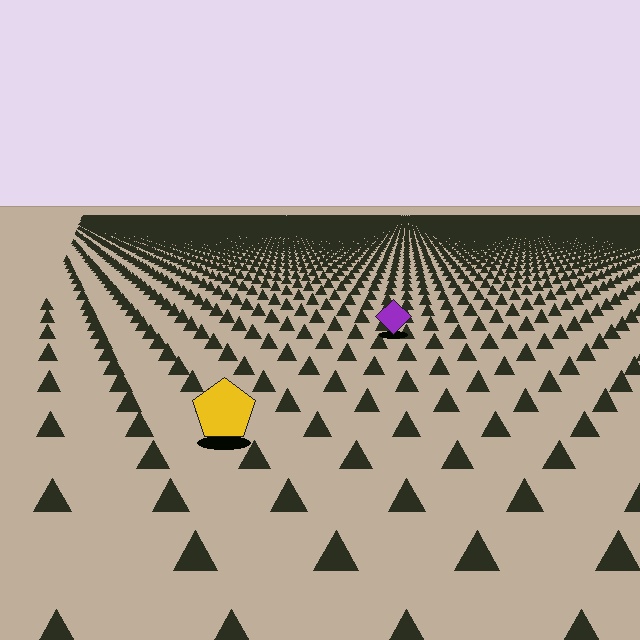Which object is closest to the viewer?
The yellow pentagon is closest. The texture marks near it are larger and more spread out.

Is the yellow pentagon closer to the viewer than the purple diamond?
Yes. The yellow pentagon is closer — you can tell from the texture gradient: the ground texture is coarser near it.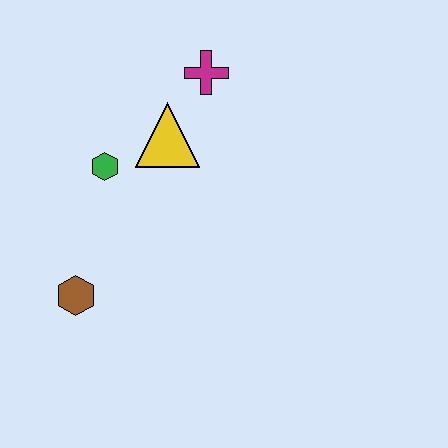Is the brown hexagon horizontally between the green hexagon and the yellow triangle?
No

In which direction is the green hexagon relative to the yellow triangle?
The green hexagon is to the left of the yellow triangle.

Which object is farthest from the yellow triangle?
The brown hexagon is farthest from the yellow triangle.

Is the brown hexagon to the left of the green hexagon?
Yes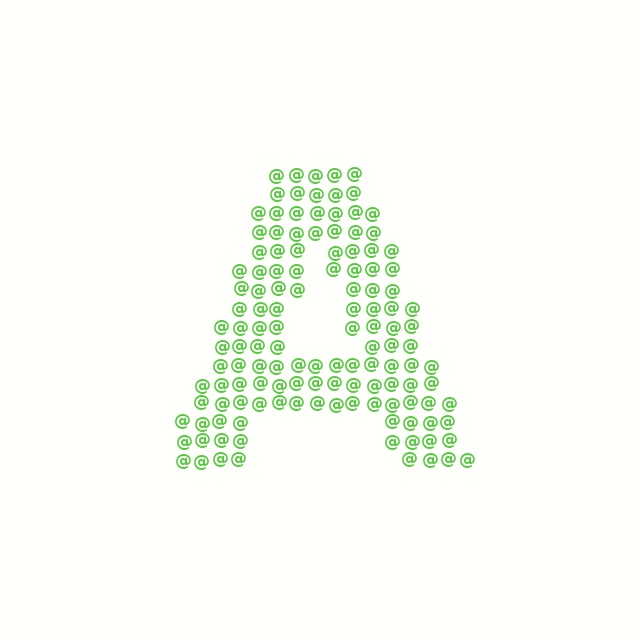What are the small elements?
The small elements are at signs.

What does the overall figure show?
The overall figure shows the letter A.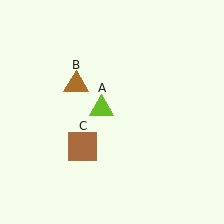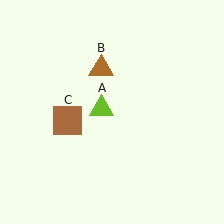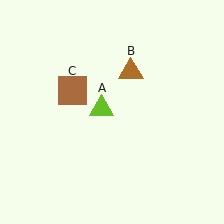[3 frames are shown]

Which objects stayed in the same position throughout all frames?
Lime triangle (object A) remained stationary.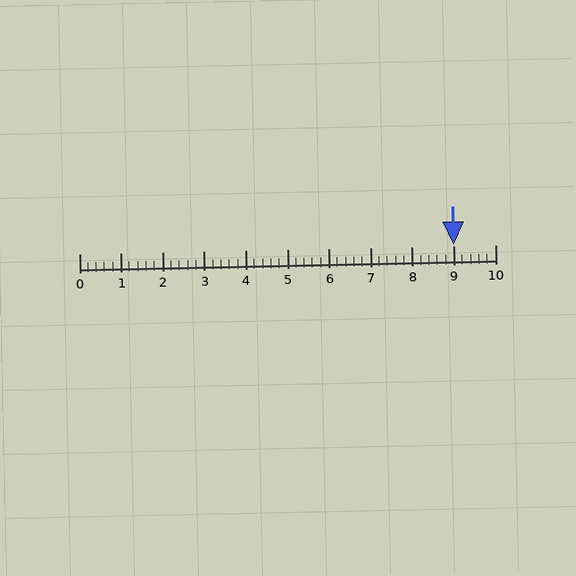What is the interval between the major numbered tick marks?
The major tick marks are spaced 1 units apart.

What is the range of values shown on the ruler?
The ruler shows values from 0 to 10.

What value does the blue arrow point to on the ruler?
The blue arrow points to approximately 9.0.